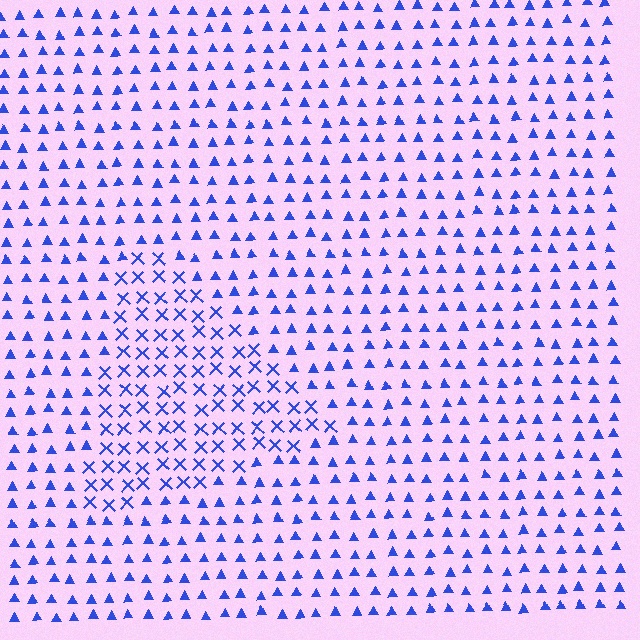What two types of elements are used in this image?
The image uses X marks inside the triangle region and triangles outside it.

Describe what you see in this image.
The image is filled with small blue elements arranged in a uniform grid. A triangle-shaped region contains X marks, while the surrounding area contains triangles. The boundary is defined purely by the change in element shape.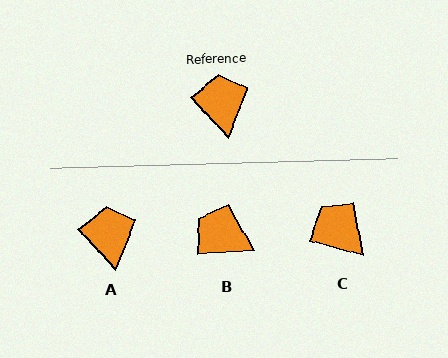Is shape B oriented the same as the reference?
No, it is off by about 50 degrees.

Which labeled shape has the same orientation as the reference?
A.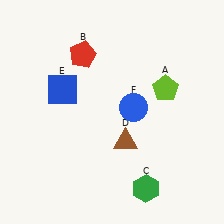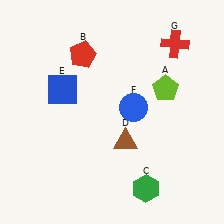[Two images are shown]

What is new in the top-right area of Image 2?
A red cross (G) was added in the top-right area of Image 2.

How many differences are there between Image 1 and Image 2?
There is 1 difference between the two images.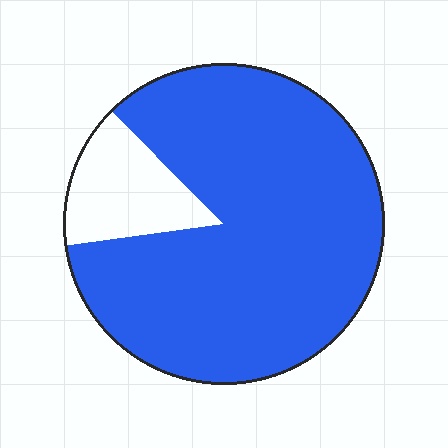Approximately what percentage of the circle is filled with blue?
Approximately 85%.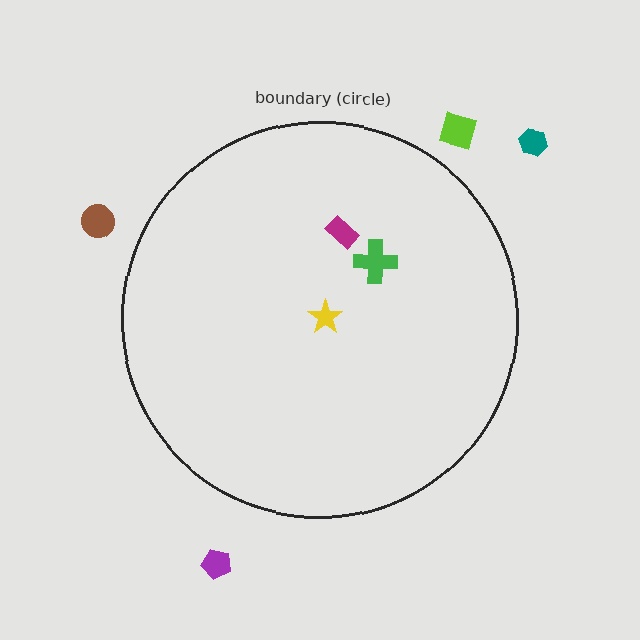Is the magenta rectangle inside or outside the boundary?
Inside.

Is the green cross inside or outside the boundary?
Inside.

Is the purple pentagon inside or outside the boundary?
Outside.